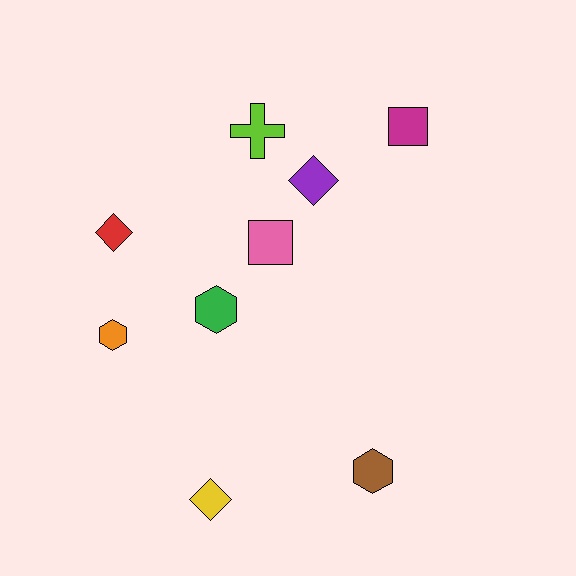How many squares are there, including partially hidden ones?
There are 2 squares.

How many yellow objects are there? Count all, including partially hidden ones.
There is 1 yellow object.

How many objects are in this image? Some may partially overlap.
There are 9 objects.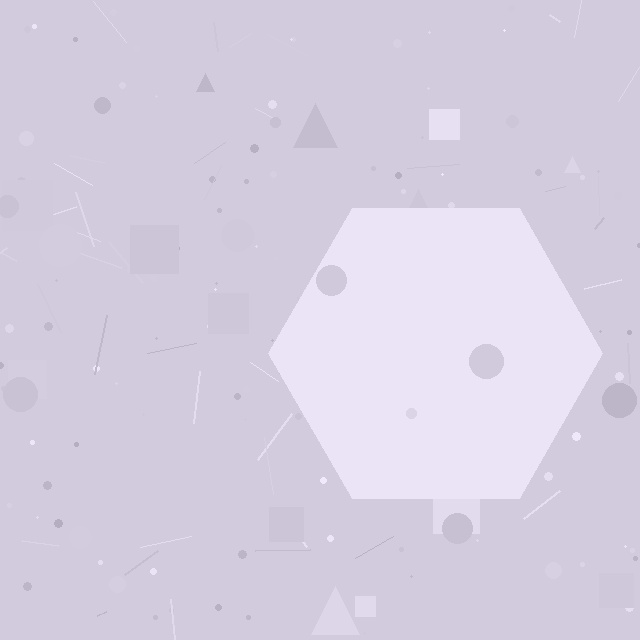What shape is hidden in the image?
A hexagon is hidden in the image.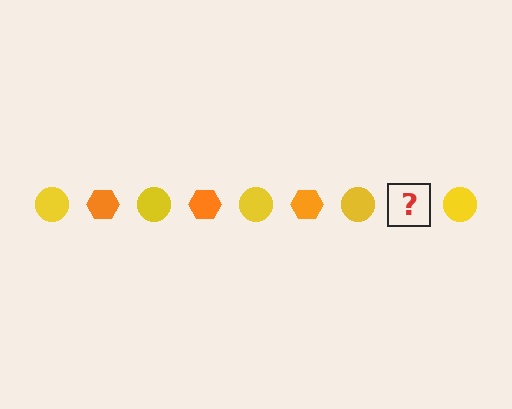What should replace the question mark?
The question mark should be replaced with an orange hexagon.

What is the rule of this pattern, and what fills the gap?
The rule is that the pattern alternates between yellow circle and orange hexagon. The gap should be filled with an orange hexagon.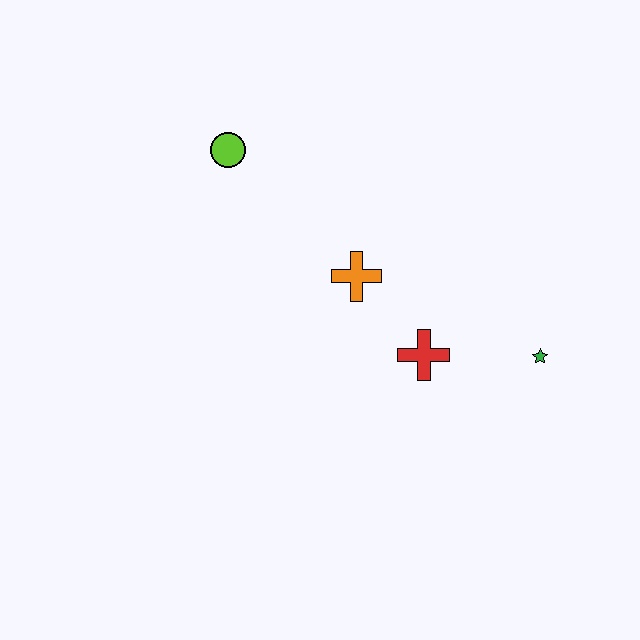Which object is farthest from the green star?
The lime circle is farthest from the green star.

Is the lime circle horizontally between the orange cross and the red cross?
No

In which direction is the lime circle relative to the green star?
The lime circle is to the left of the green star.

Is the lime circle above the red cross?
Yes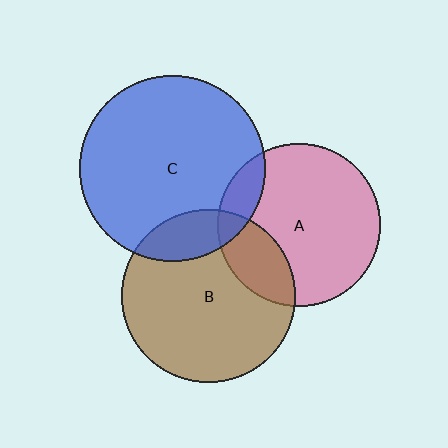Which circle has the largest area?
Circle C (blue).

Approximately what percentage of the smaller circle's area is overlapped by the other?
Approximately 10%.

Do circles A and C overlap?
Yes.